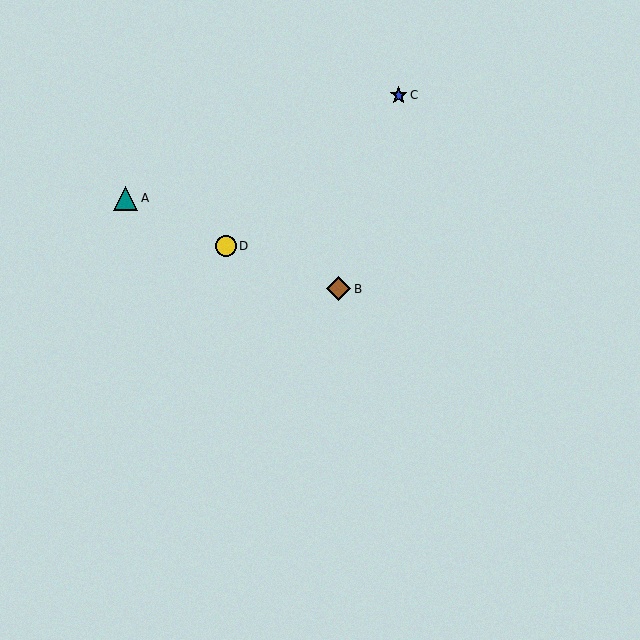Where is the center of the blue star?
The center of the blue star is at (399, 95).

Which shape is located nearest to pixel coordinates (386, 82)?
The blue star (labeled C) at (399, 95) is nearest to that location.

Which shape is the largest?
The teal triangle (labeled A) is the largest.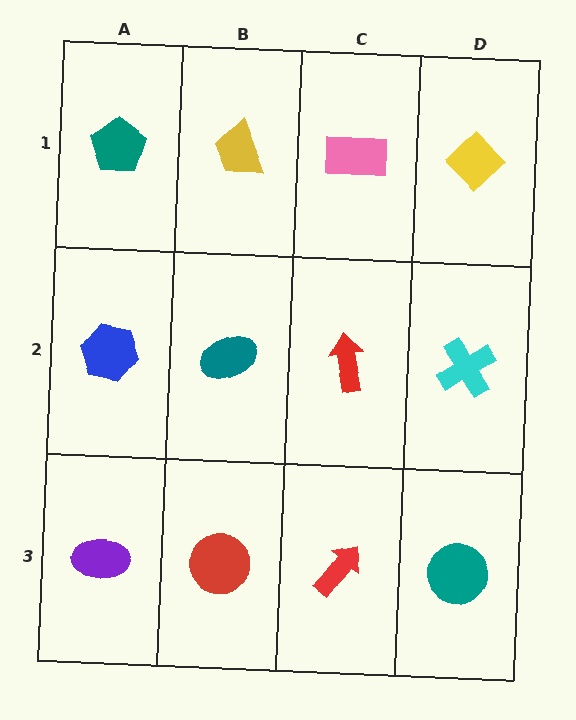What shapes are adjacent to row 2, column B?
A yellow trapezoid (row 1, column B), a red circle (row 3, column B), a blue hexagon (row 2, column A), a red arrow (row 2, column C).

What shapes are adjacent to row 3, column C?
A red arrow (row 2, column C), a red circle (row 3, column B), a teal circle (row 3, column D).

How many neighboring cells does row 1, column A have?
2.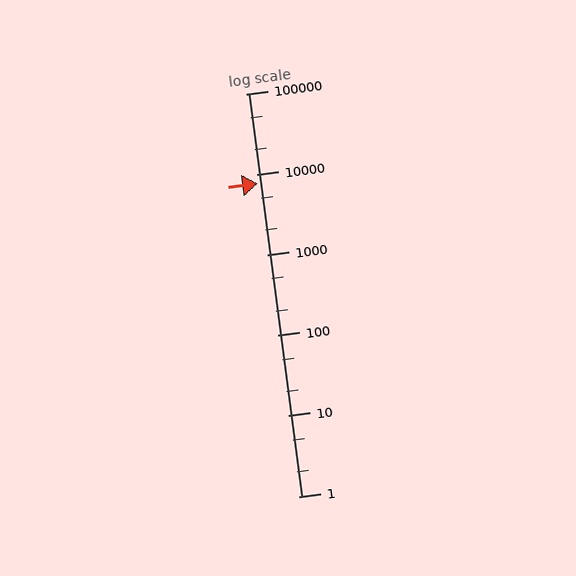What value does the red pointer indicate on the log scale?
The pointer indicates approximately 7600.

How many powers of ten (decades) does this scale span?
The scale spans 5 decades, from 1 to 100000.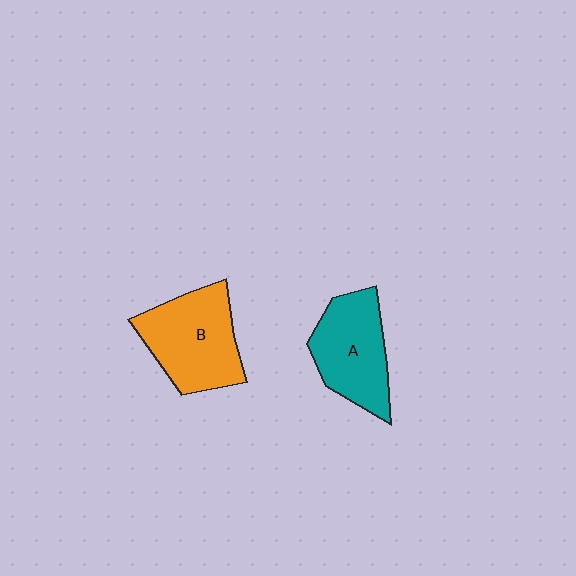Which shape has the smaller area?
Shape A (teal).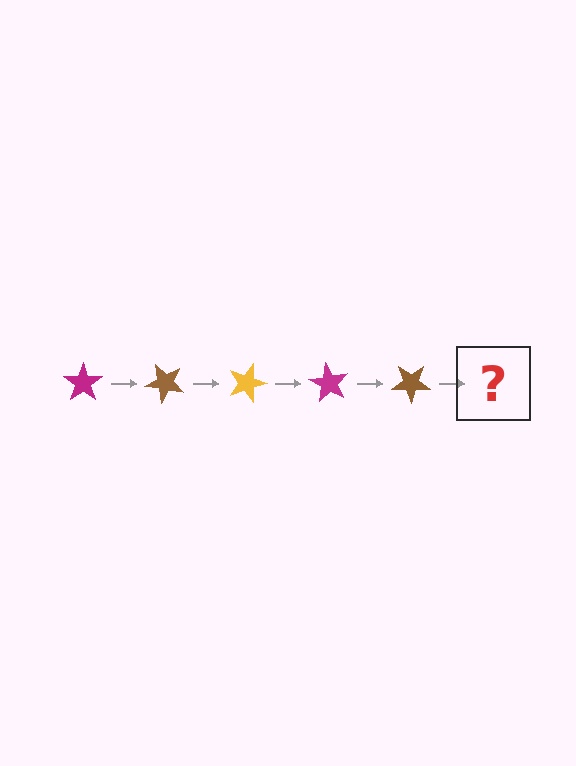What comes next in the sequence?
The next element should be a yellow star, rotated 225 degrees from the start.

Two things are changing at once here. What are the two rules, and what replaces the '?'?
The two rules are that it rotates 45 degrees each step and the color cycles through magenta, brown, and yellow. The '?' should be a yellow star, rotated 225 degrees from the start.